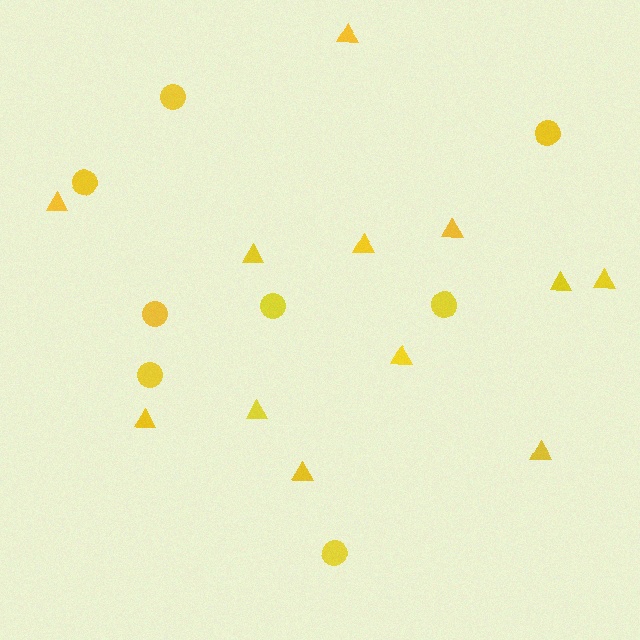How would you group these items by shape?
There are 2 groups: one group of triangles (12) and one group of circles (8).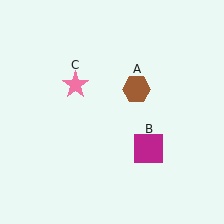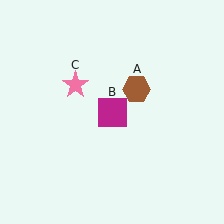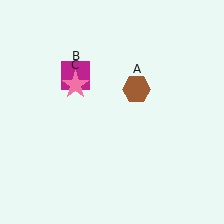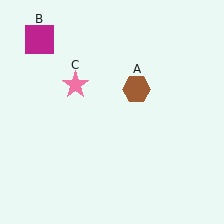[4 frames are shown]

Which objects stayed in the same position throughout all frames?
Brown hexagon (object A) and pink star (object C) remained stationary.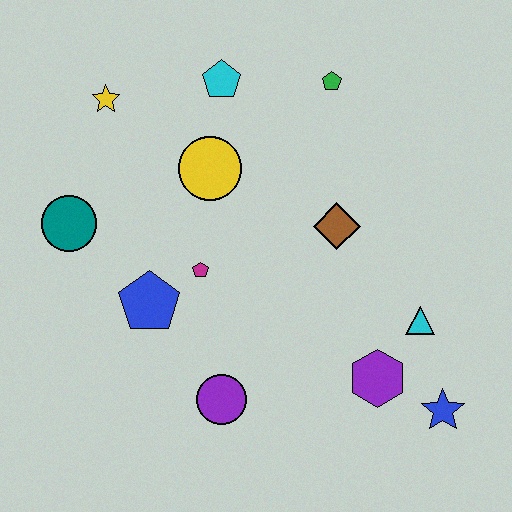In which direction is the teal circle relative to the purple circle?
The teal circle is above the purple circle.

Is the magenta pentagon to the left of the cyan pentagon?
Yes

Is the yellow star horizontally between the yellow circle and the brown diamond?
No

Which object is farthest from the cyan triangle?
The yellow star is farthest from the cyan triangle.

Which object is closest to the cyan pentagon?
The yellow circle is closest to the cyan pentagon.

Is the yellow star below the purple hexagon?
No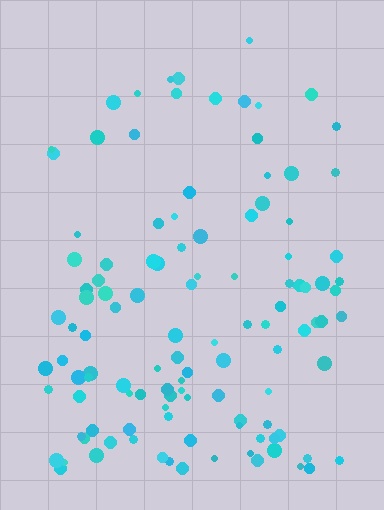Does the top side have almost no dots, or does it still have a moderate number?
Still a moderate number, just noticeably fewer than the bottom.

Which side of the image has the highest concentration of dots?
The bottom.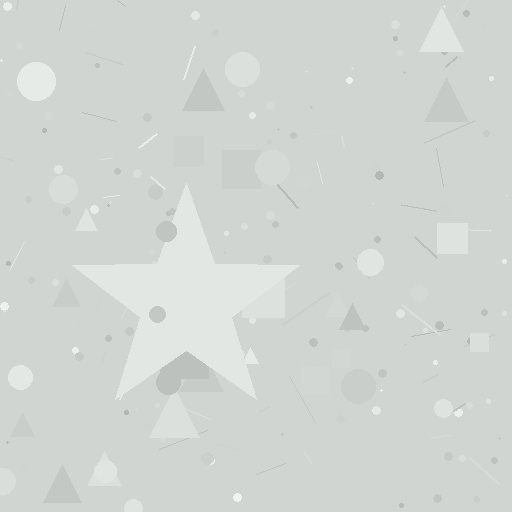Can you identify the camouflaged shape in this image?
The camouflaged shape is a star.